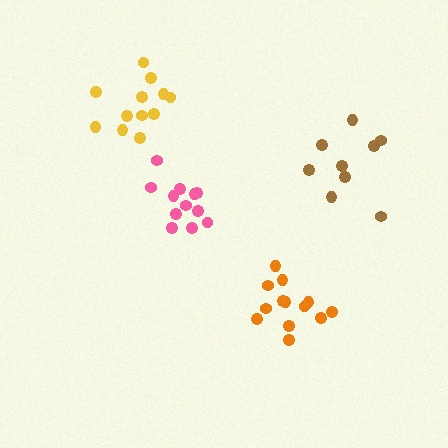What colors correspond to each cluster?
The clusters are colored: pink, orange, yellow, brown.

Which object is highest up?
The yellow cluster is topmost.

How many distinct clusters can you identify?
There are 4 distinct clusters.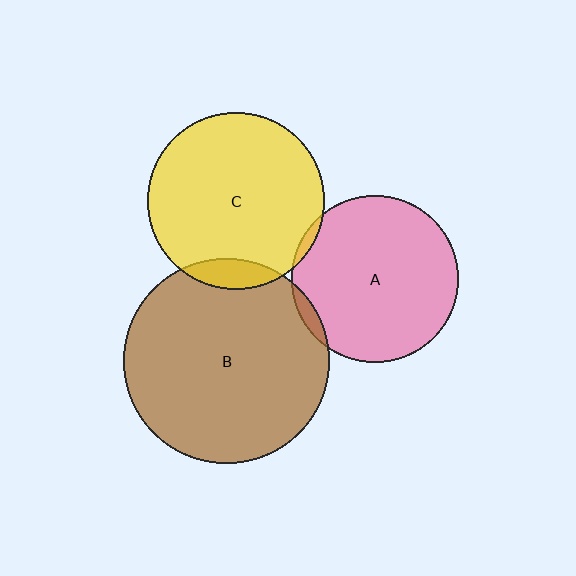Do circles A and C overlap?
Yes.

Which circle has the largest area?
Circle B (brown).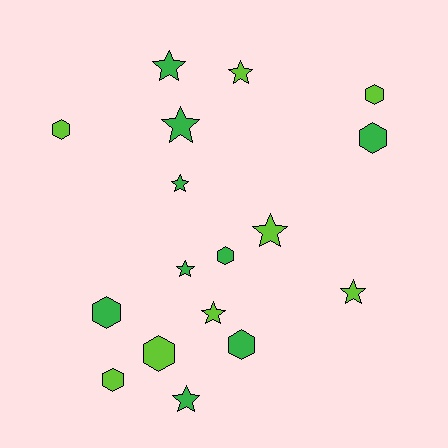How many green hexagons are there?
There are 4 green hexagons.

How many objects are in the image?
There are 17 objects.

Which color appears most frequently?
Green, with 9 objects.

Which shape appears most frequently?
Star, with 9 objects.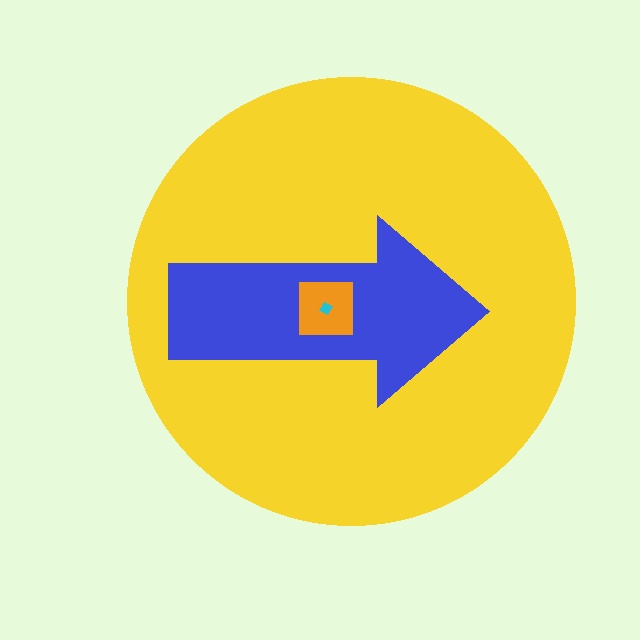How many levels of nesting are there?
4.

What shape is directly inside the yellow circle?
The blue arrow.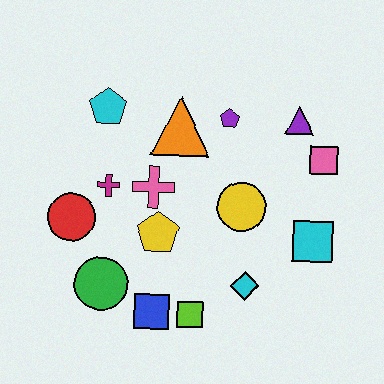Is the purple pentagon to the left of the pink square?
Yes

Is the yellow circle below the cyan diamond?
No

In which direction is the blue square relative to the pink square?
The blue square is to the left of the pink square.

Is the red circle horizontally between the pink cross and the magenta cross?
No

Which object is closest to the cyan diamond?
The lime square is closest to the cyan diamond.